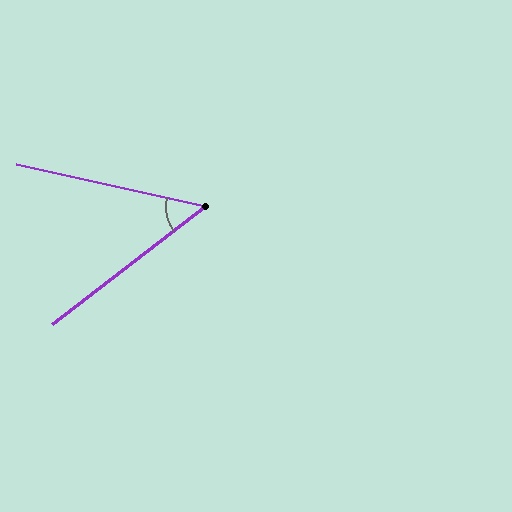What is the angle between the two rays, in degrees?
Approximately 50 degrees.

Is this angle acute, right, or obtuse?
It is acute.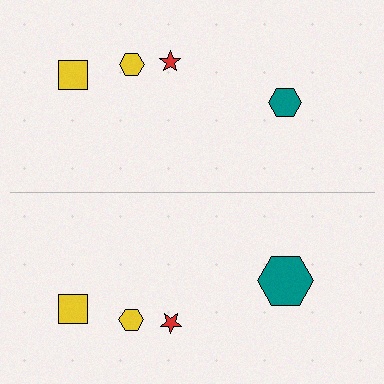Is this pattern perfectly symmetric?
No, the pattern is not perfectly symmetric. The teal hexagon on the bottom side has a different size than its mirror counterpart.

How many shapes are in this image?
There are 8 shapes in this image.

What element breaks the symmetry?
The teal hexagon on the bottom side has a different size than its mirror counterpart.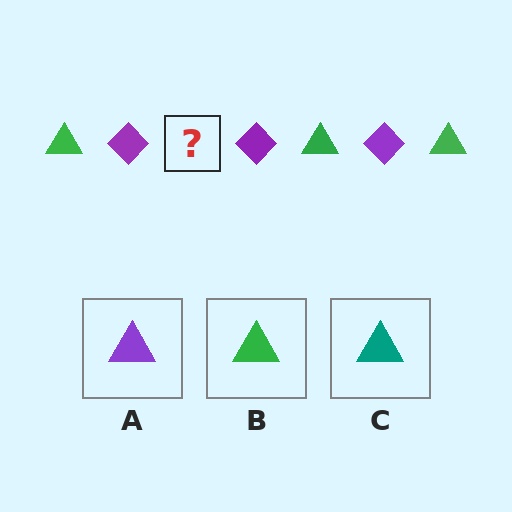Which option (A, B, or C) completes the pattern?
B.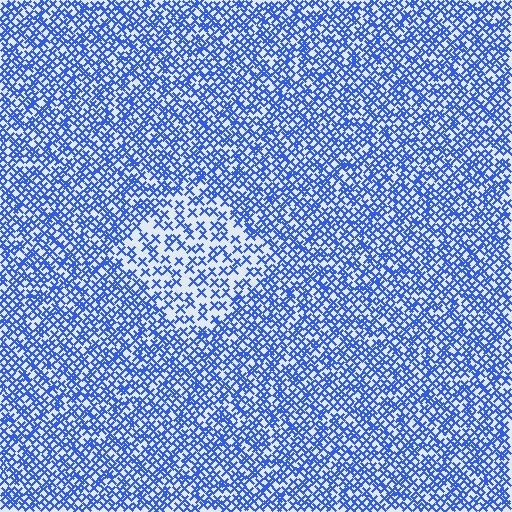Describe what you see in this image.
The image contains small blue elements arranged at two different densities. A diamond-shaped region is visible where the elements are less densely packed than the surrounding area.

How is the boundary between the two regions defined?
The boundary is defined by a change in element density (approximately 2.0x ratio). All elements are the same color, size, and shape.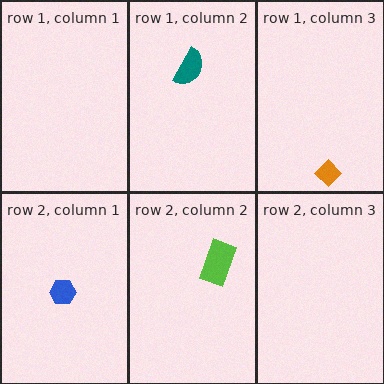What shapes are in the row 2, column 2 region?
The lime rectangle.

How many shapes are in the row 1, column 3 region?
1.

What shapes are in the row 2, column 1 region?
The blue hexagon.